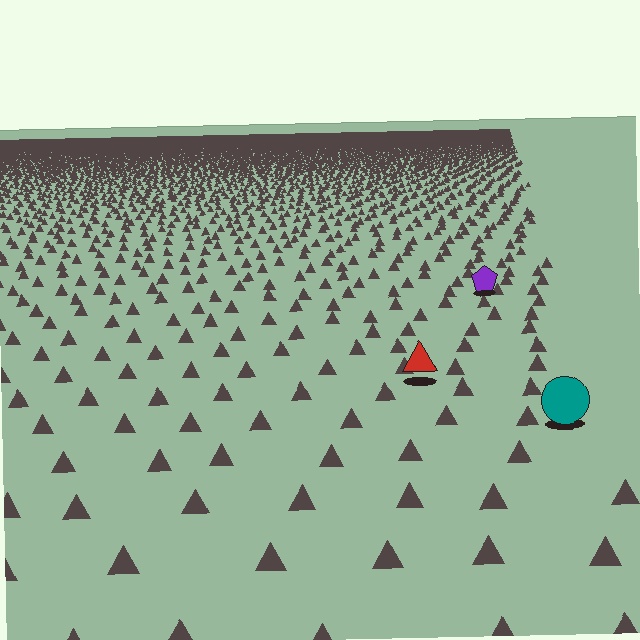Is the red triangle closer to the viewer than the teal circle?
No. The teal circle is closer — you can tell from the texture gradient: the ground texture is coarser near it.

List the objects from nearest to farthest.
From nearest to farthest: the teal circle, the red triangle, the purple pentagon.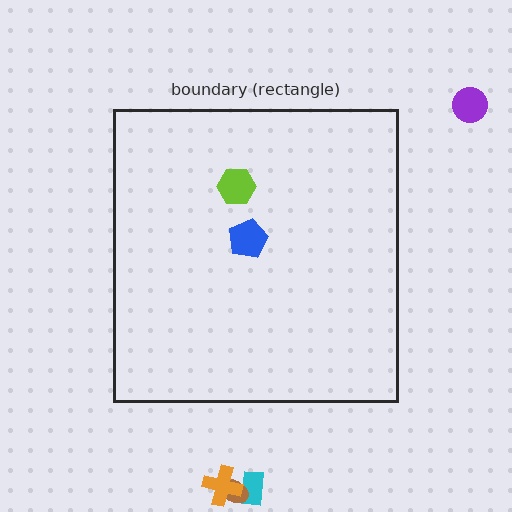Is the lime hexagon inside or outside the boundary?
Inside.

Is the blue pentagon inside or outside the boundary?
Inside.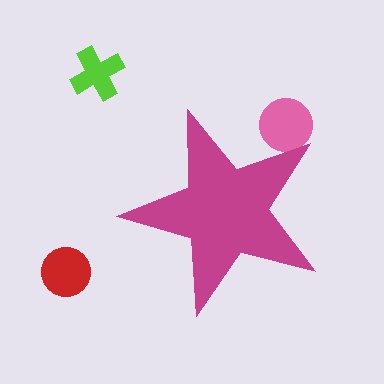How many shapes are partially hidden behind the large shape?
1 shape is partially hidden.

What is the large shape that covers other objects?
A magenta star.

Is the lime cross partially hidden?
No, the lime cross is fully visible.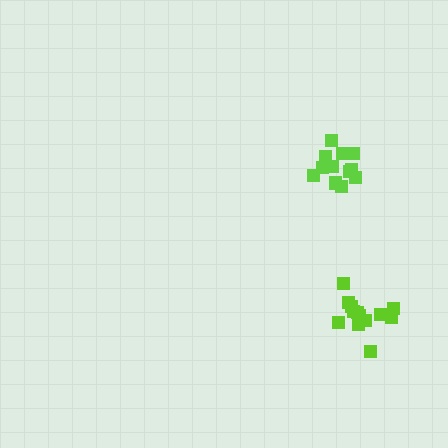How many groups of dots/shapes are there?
There are 2 groups.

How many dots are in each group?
Group 1: 13 dots, Group 2: 12 dots (25 total).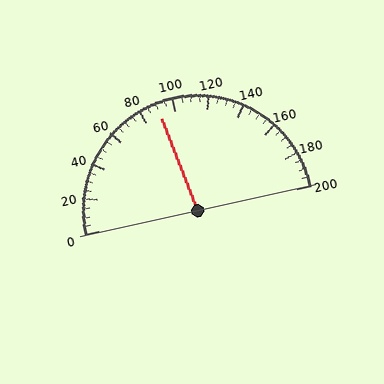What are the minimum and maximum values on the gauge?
The gauge ranges from 0 to 200.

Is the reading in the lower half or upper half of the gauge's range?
The reading is in the lower half of the range (0 to 200).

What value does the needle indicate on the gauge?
The needle indicates approximately 90.